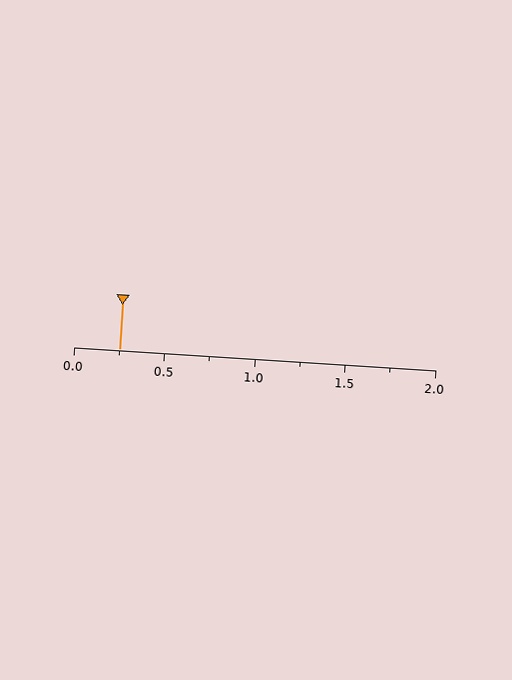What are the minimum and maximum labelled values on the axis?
The axis runs from 0.0 to 2.0.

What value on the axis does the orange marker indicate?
The marker indicates approximately 0.25.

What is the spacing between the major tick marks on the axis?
The major ticks are spaced 0.5 apart.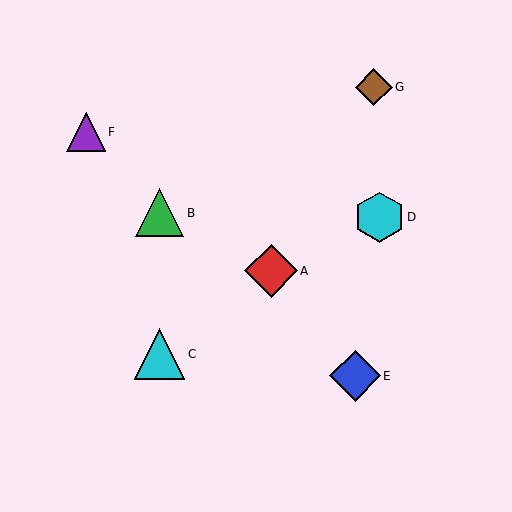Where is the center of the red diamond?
The center of the red diamond is at (271, 271).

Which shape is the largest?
The red diamond (labeled A) is the largest.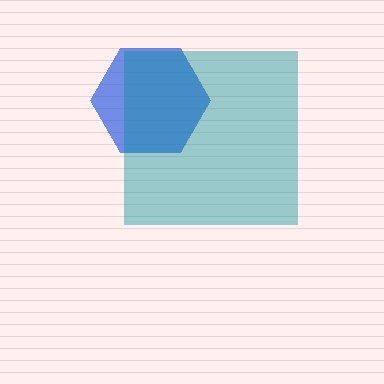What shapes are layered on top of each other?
The layered shapes are: a blue hexagon, a teal square.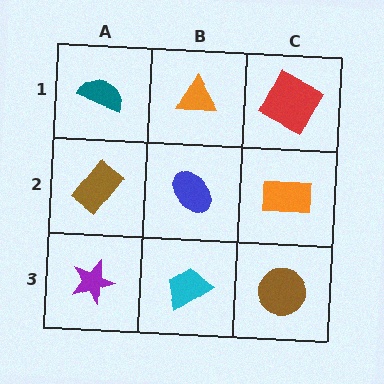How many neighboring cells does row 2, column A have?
3.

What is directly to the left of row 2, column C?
A blue ellipse.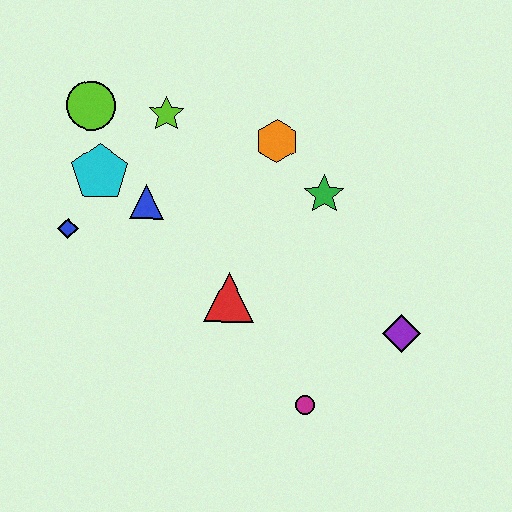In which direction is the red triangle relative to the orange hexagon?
The red triangle is below the orange hexagon.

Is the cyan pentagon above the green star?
Yes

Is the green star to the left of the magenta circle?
No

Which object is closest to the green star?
The orange hexagon is closest to the green star.